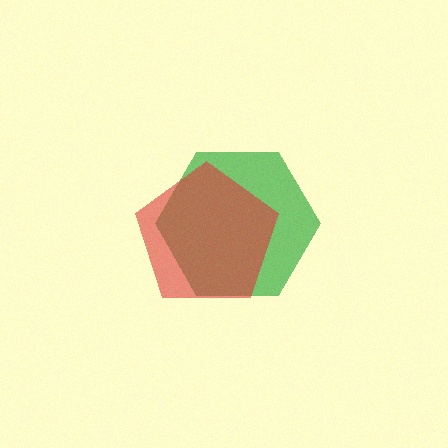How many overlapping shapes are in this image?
There are 2 overlapping shapes in the image.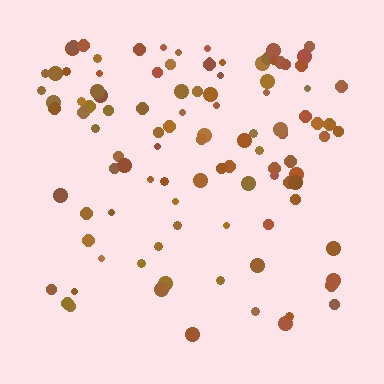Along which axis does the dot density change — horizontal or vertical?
Vertical.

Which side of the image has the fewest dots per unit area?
The bottom.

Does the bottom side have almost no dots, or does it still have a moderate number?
Still a moderate number, just noticeably fewer than the top.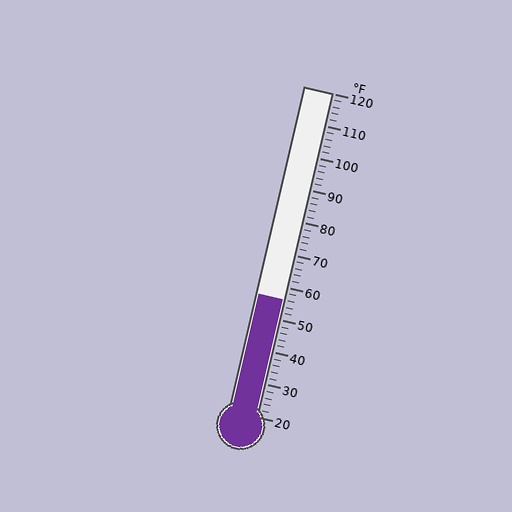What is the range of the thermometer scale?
The thermometer scale ranges from 20°F to 120°F.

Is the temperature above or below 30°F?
The temperature is above 30°F.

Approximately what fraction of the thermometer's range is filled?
The thermometer is filled to approximately 35% of its range.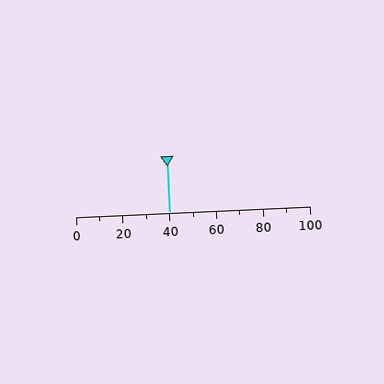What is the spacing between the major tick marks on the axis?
The major ticks are spaced 20 apart.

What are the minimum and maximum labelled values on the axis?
The axis runs from 0 to 100.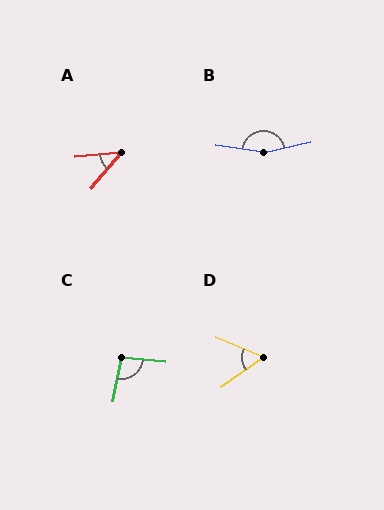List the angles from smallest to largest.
A (45°), D (58°), C (96°), B (158°).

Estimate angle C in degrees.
Approximately 96 degrees.